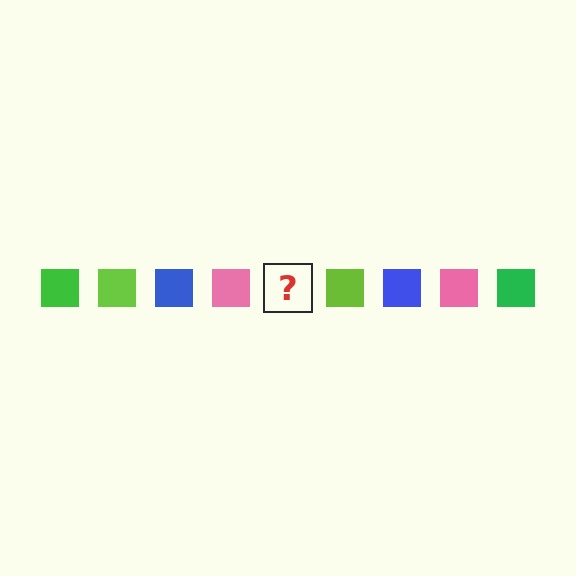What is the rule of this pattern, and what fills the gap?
The rule is that the pattern cycles through green, lime, blue, pink squares. The gap should be filled with a green square.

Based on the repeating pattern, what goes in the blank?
The blank should be a green square.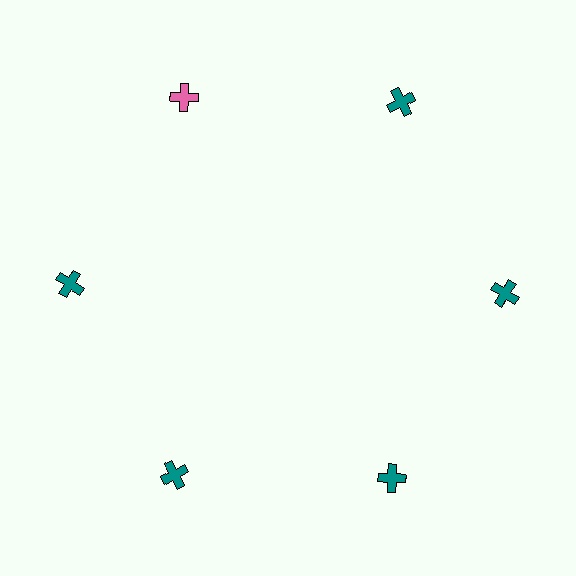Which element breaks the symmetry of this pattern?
The pink cross at roughly the 11 o'clock position breaks the symmetry. All other shapes are teal crosses.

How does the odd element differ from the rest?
It has a different color: pink instead of teal.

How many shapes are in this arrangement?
There are 6 shapes arranged in a ring pattern.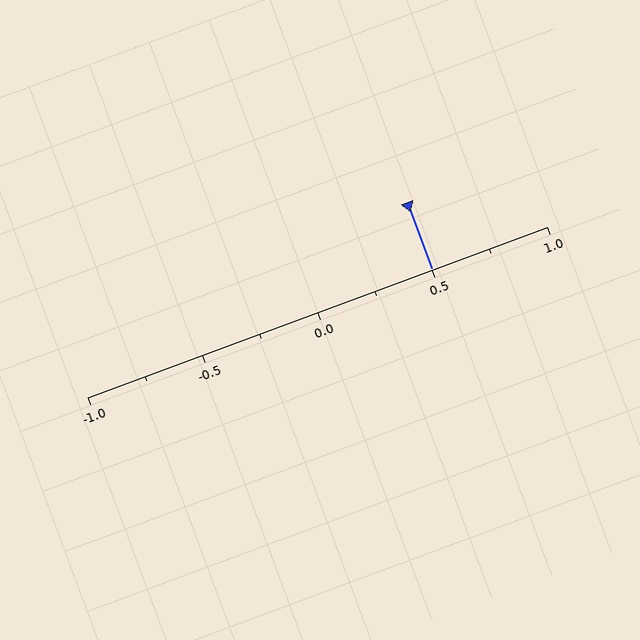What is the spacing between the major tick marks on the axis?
The major ticks are spaced 0.5 apart.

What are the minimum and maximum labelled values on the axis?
The axis runs from -1.0 to 1.0.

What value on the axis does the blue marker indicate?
The marker indicates approximately 0.5.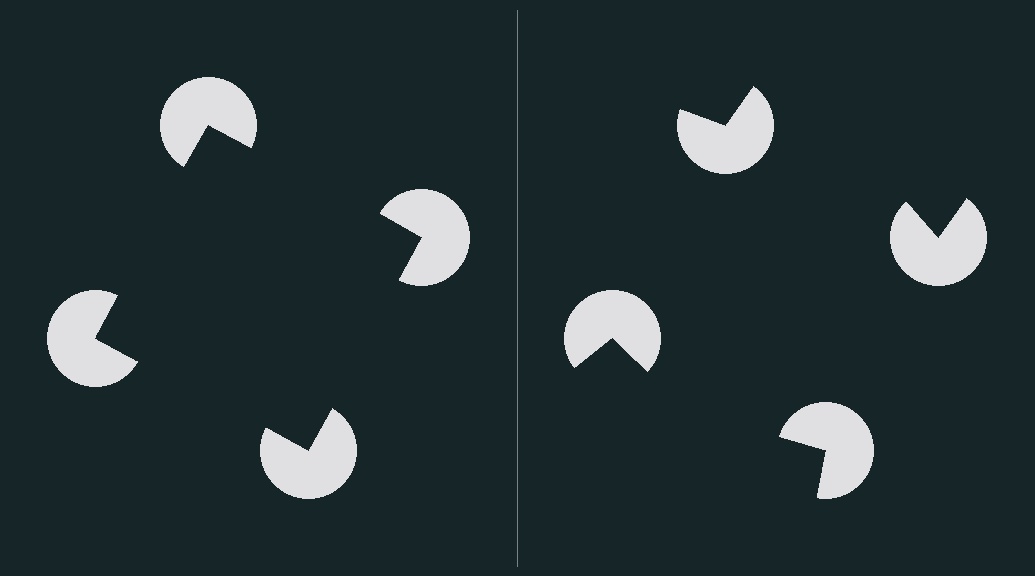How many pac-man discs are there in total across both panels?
8 — 4 on each side.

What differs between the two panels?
The pac-man discs are positioned identically on both sides; only the wedge orientations differ. On the left they align to a square; on the right they are misaligned.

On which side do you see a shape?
An illusory square appears on the left side. On the right side the wedge cuts are rotated, so no coherent shape forms.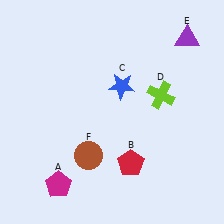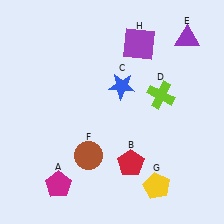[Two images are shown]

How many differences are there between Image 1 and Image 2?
There are 2 differences between the two images.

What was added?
A yellow pentagon (G), a purple square (H) were added in Image 2.